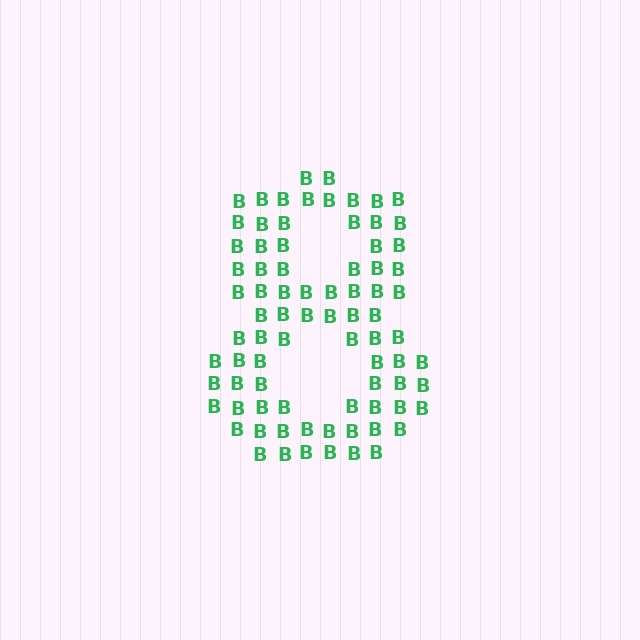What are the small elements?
The small elements are letter B's.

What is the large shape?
The large shape is the digit 8.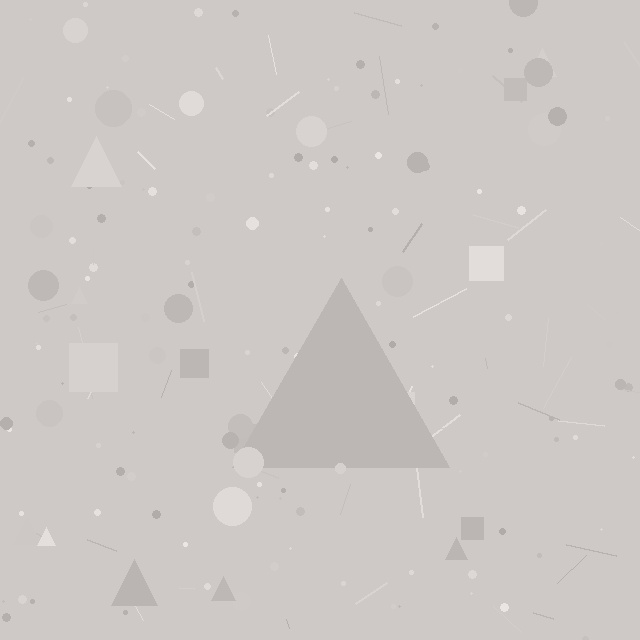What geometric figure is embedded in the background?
A triangle is embedded in the background.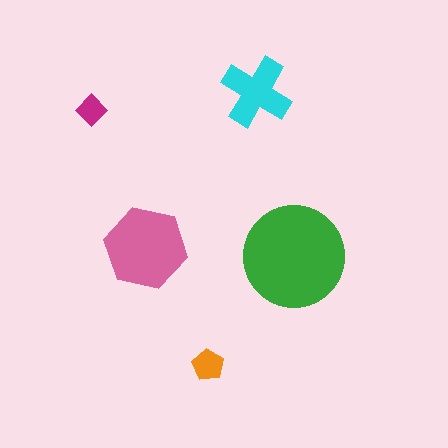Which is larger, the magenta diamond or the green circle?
The green circle.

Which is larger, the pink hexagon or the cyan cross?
The pink hexagon.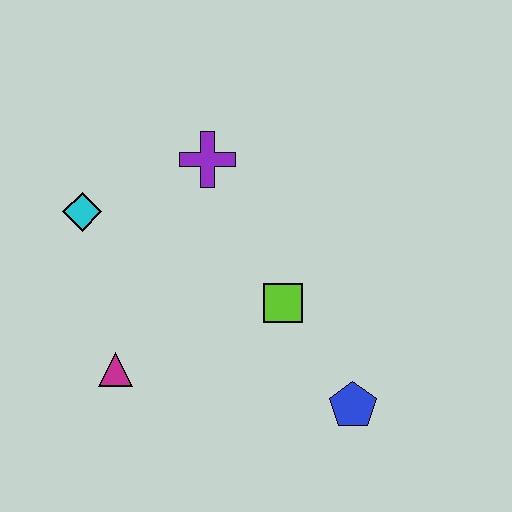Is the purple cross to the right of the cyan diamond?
Yes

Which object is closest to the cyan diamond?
The purple cross is closest to the cyan diamond.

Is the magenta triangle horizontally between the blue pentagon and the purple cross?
No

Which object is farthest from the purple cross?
The blue pentagon is farthest from the purple cross.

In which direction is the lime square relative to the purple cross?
The lime square is below the purple cross.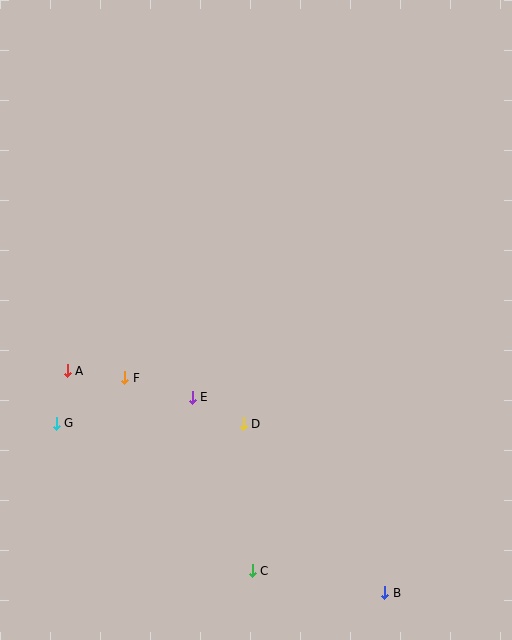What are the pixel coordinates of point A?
Point A is at (67, 371).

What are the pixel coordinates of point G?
Point G is at (56, 423).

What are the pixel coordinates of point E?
Point E is at (192, 397).